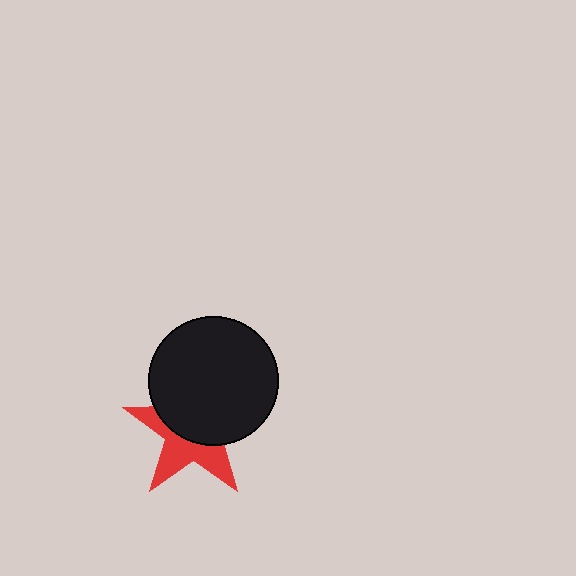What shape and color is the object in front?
The object in front is a black circle.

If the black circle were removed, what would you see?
You would see the complete red star.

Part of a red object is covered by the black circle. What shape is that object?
It is a star.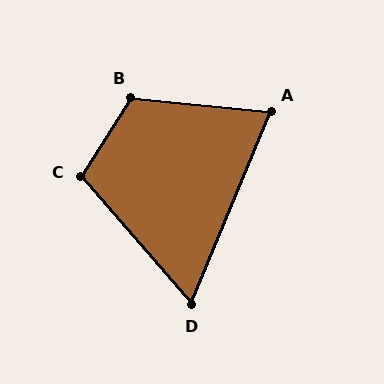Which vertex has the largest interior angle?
B, at approximately 117 degrees.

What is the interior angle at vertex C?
Approximately 107 degrees (obtuse).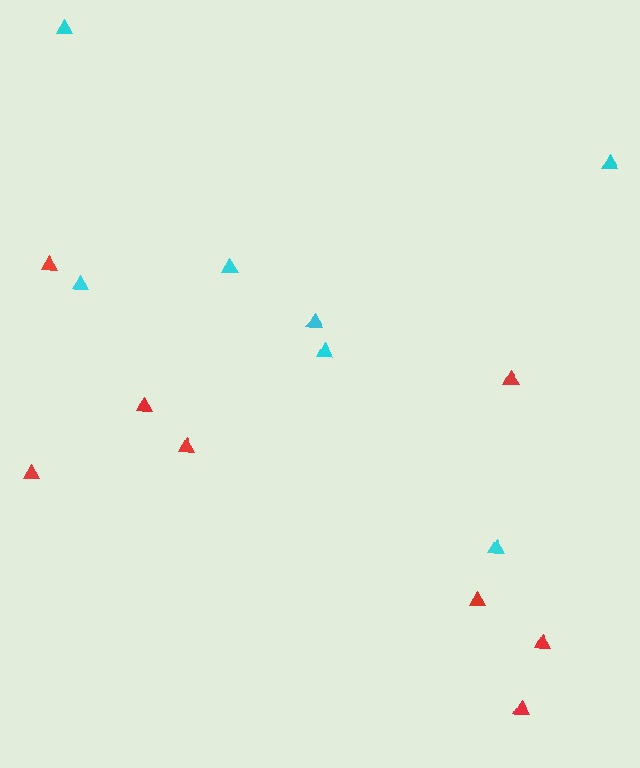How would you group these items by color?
There are 2 groups: one group of red triangles (8) and one group of cyan triangles (7).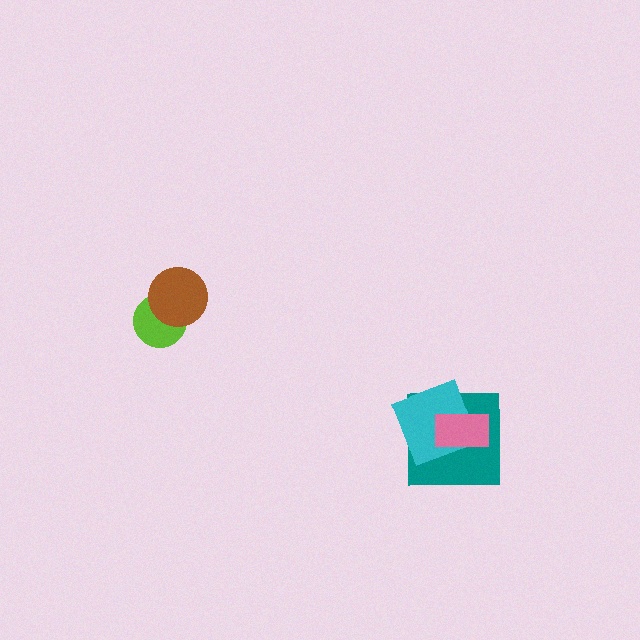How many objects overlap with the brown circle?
1 object overlaps with the brown circle.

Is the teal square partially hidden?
Yes, it is partially covered by another shape.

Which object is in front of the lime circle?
The brown circle is in front of the lime circle.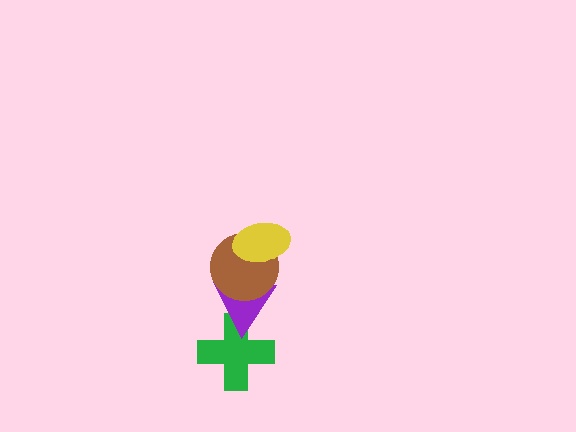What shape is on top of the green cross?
The purple triangle is on top of the green cross.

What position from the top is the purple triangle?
The purple triangle is 3rd from the top.